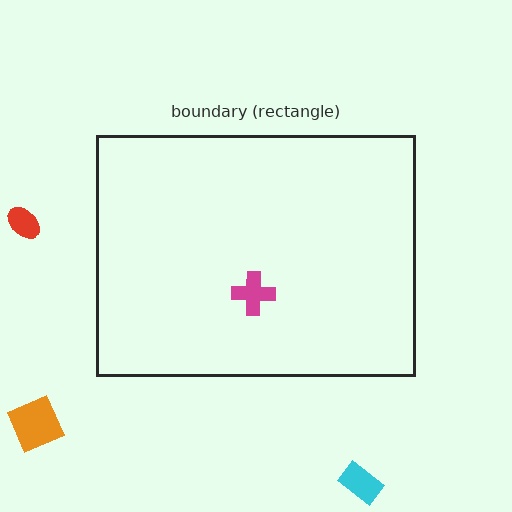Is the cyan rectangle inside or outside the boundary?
Outside.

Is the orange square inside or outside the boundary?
Outside.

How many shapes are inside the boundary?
1 inside, 3 outside.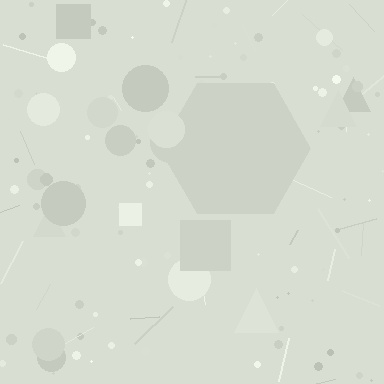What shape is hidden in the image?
A hexagon is hidden in the image.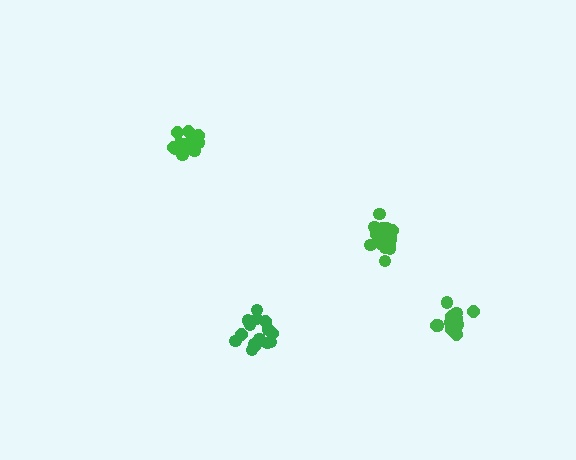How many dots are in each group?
Group 1: 14 dots, Group 2: 17 dots, Group 3: 18 dots, Group 4: 19 dots (68 total).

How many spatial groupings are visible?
There are 4 spatial groupings.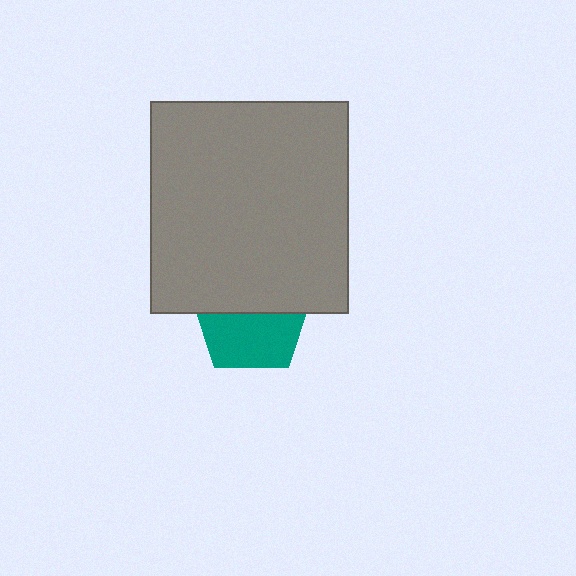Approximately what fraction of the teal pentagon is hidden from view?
Roughly 47% of the teal pentagon is hidden behind the gray rectangle.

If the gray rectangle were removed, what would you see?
You would see the complete teal pentagon.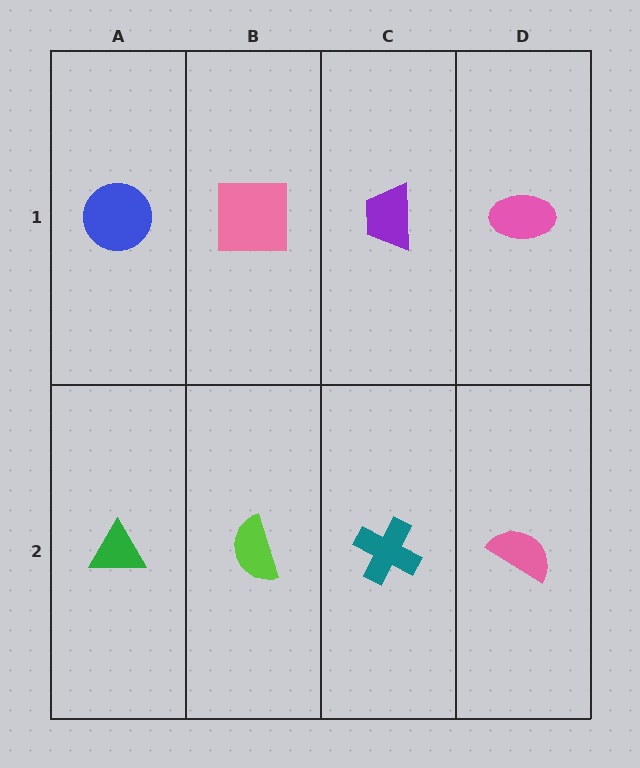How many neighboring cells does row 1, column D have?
2.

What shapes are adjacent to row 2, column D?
A pink ellipse (row 1, column D), a teal cross (row 2, column C).